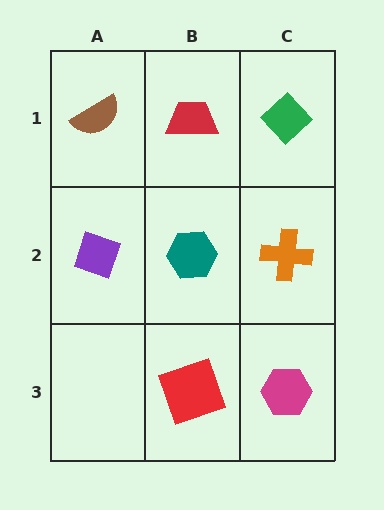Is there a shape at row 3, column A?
No, that cell is empty.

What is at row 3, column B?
A red square.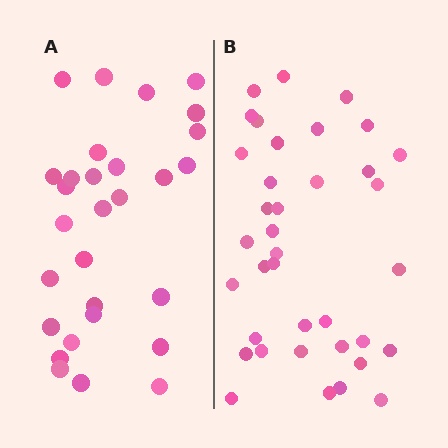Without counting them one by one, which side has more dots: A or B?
Region B (the right region) has more dots.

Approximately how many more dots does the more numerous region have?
Region B has roughly 8 or so more dots than region A.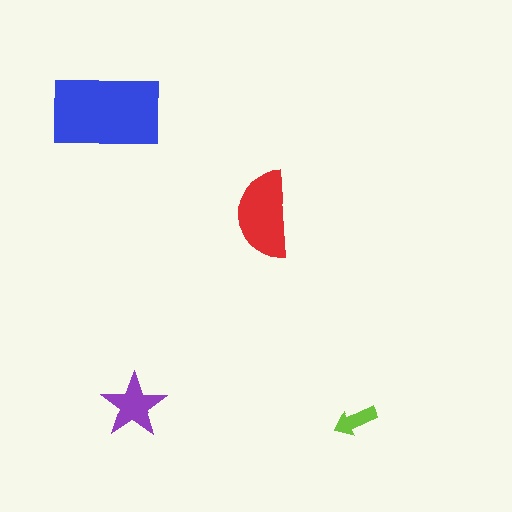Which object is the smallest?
The lime arrow.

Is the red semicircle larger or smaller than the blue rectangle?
Smaller.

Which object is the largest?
The blue rectangle.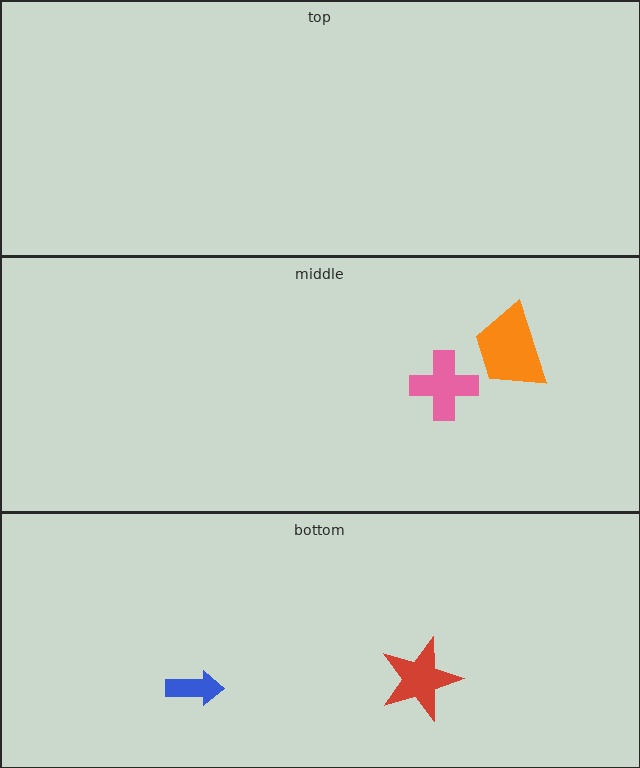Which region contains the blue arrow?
The bottom region.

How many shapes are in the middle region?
2.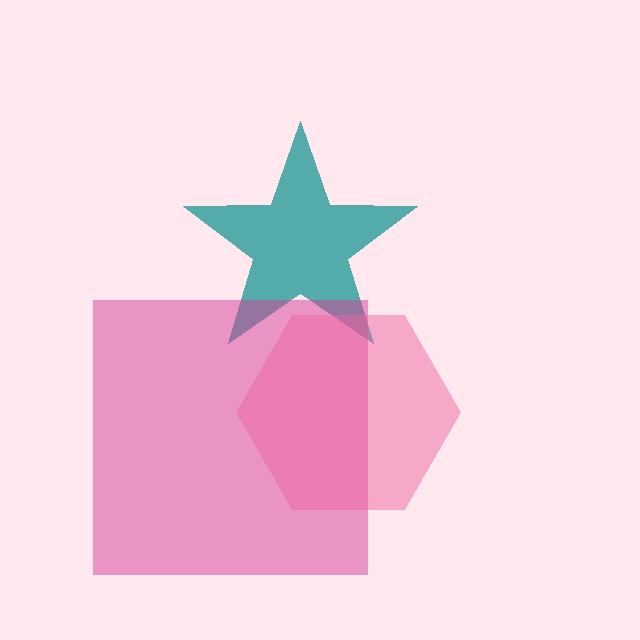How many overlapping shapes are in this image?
There are 3 overlapping shapes in the image.